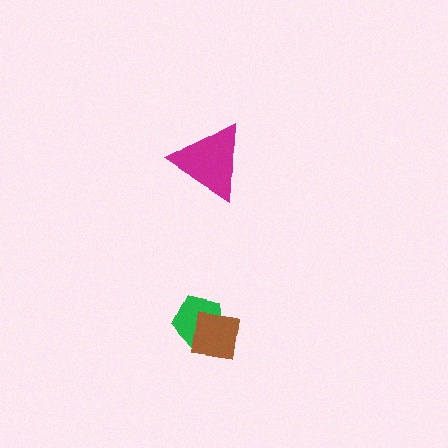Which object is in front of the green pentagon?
The brown square is in front of the green pentagon.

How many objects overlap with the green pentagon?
1 object overlaps with the green pentagon.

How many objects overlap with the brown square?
1 object overlaps with the brown square.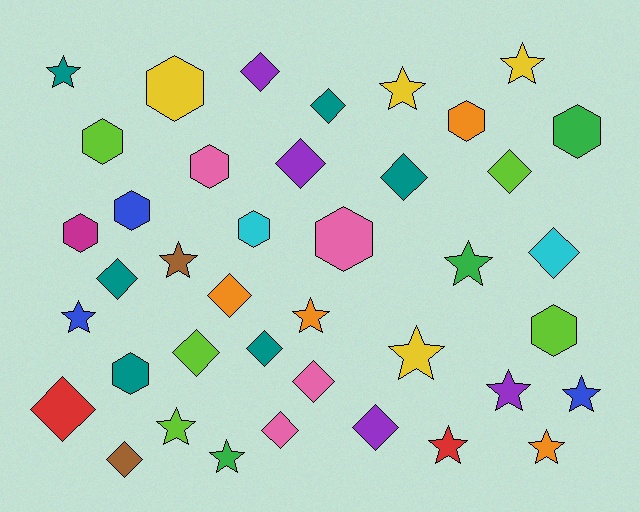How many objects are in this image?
There are 40 objects.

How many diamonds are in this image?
There are 15 diamonds.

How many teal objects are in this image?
There are 6 teal objects.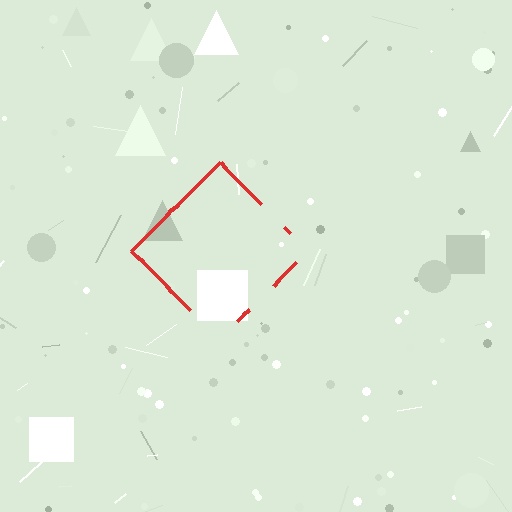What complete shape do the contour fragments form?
The contour fragments form a diamond.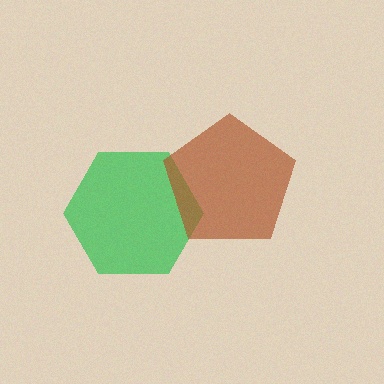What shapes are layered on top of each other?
The layered shapes are: a green hexagon, a brown pentagon.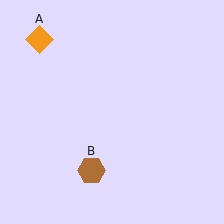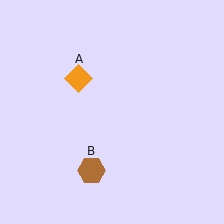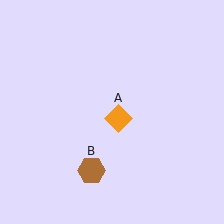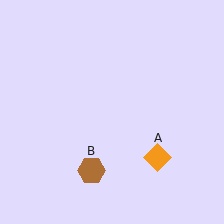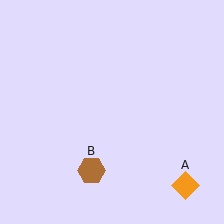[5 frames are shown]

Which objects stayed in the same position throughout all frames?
Brown hexagon (object B) remained stationary.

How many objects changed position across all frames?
1 object changed position: orange diamond (object A).